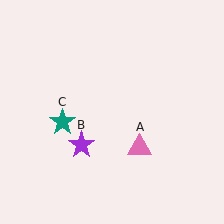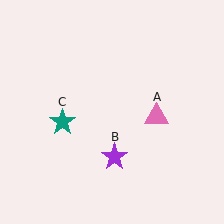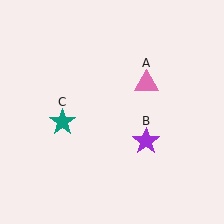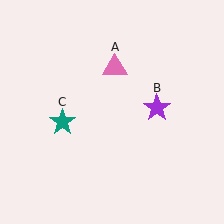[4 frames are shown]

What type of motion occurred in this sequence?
The pink triangle (object A), purple star (object B) rotated counterclockwise around the center of the scene.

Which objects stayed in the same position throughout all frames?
Teal star (object C) remained stationary.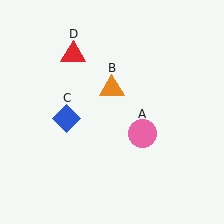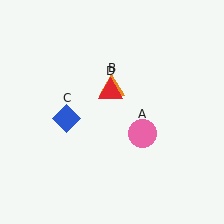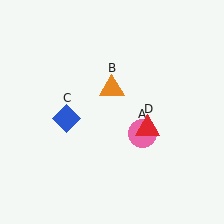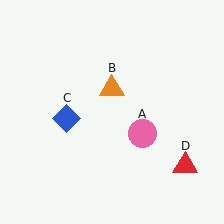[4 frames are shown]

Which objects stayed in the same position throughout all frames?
Pink circle (object A) and orange triangle (object B) and blue diamond (object C) remained stationary.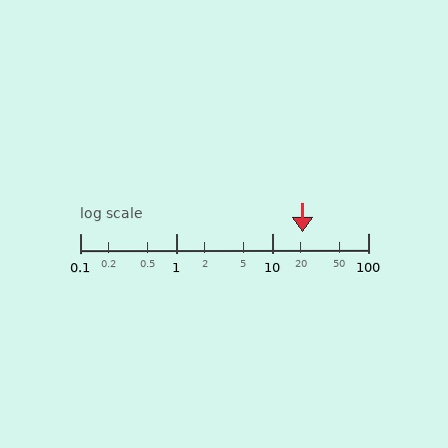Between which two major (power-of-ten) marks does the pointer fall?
The pointer is between 10 and 100.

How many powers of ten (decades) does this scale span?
The scale spans 3 decades, from 0.1 to 100.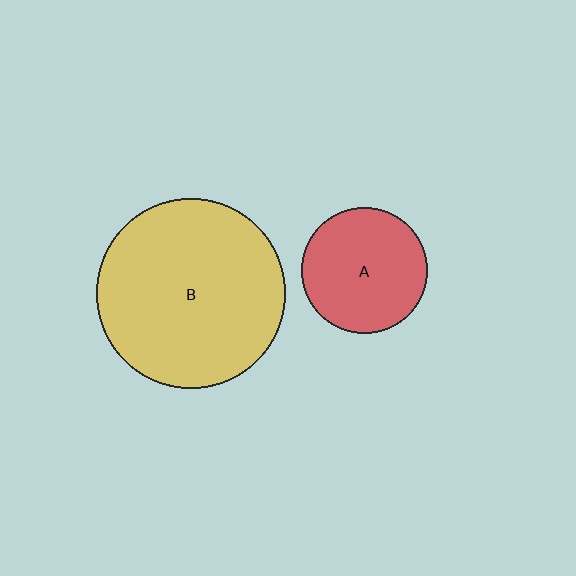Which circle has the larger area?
Circle B (yellow).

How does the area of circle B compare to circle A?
Approximately 2.3 times.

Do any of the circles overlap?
No, none of the circles overlap.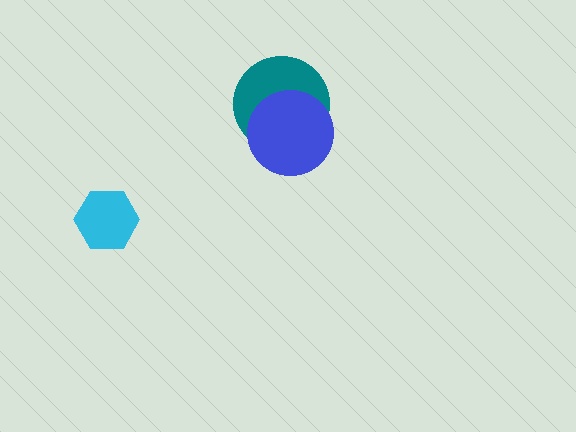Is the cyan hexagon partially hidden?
No, no other shape covers it.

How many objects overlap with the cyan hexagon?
0 objects overlap with the cyan hexagon.